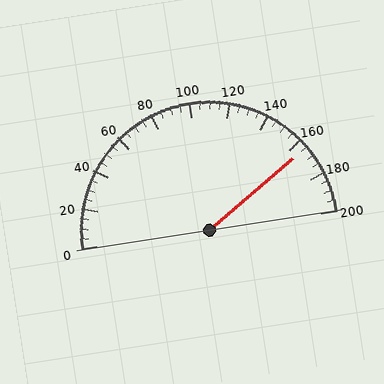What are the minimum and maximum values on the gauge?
The gauge ranges from 0 to 200.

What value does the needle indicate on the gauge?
The needle indicates approximately 165.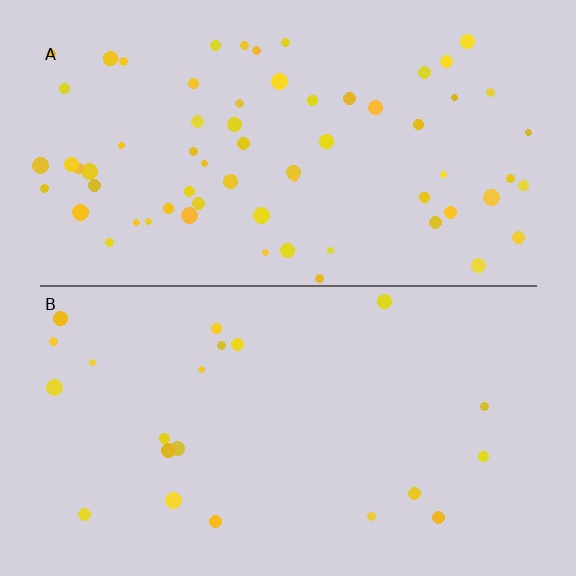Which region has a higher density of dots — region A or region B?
A (the top).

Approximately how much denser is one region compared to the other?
Approximately 3.1× — region A over region B.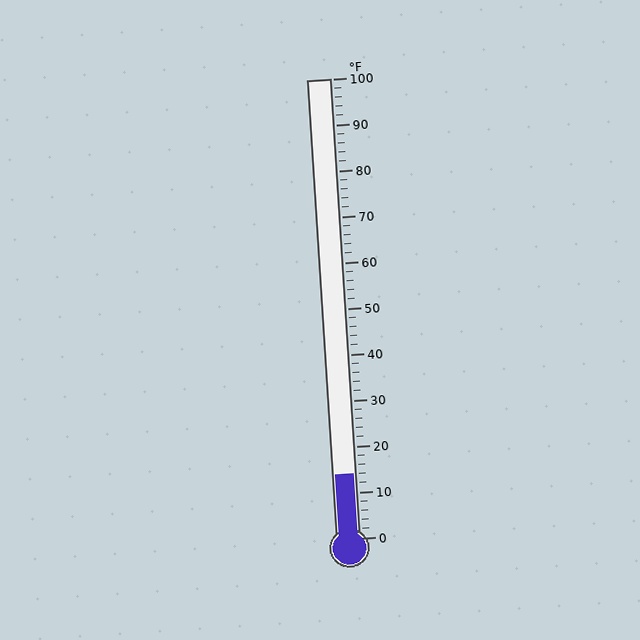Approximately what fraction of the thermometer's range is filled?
The thermometer is filled to approximately 15% of its range.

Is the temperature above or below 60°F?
The temperature is below 60°F.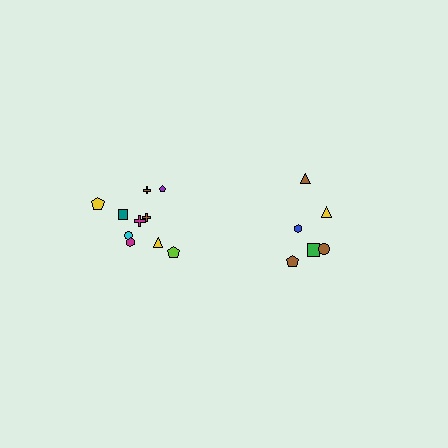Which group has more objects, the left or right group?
The left group.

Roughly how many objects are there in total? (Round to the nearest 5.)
Roughly 15 objects in total.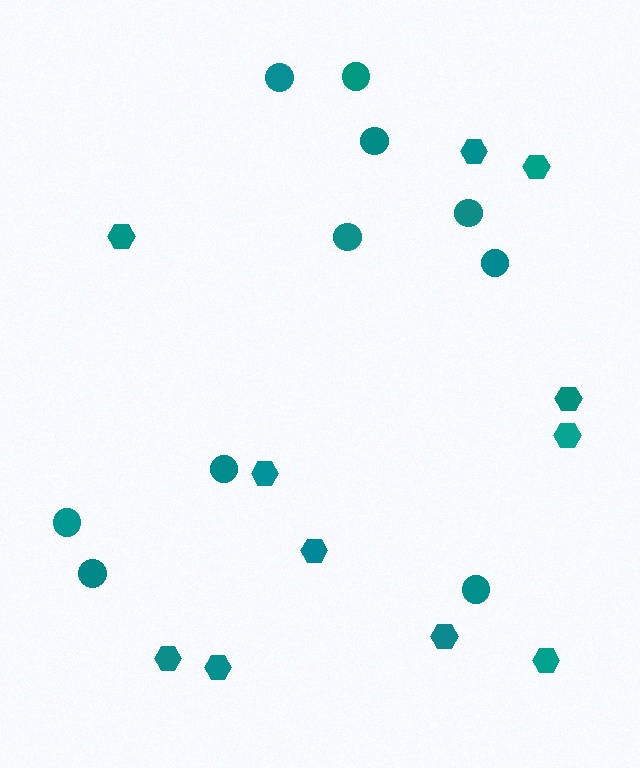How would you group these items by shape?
There are 2 groups: one group of hexagons (11) and one group of circles (10).